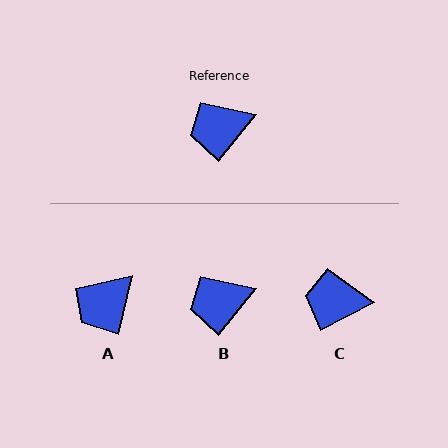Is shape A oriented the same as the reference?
No, it is off by about 25 degrees.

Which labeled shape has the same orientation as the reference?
B.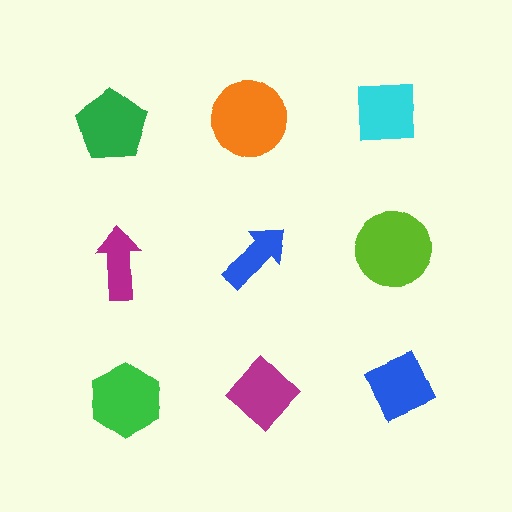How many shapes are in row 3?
3 shapes.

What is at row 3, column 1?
A green hexagon.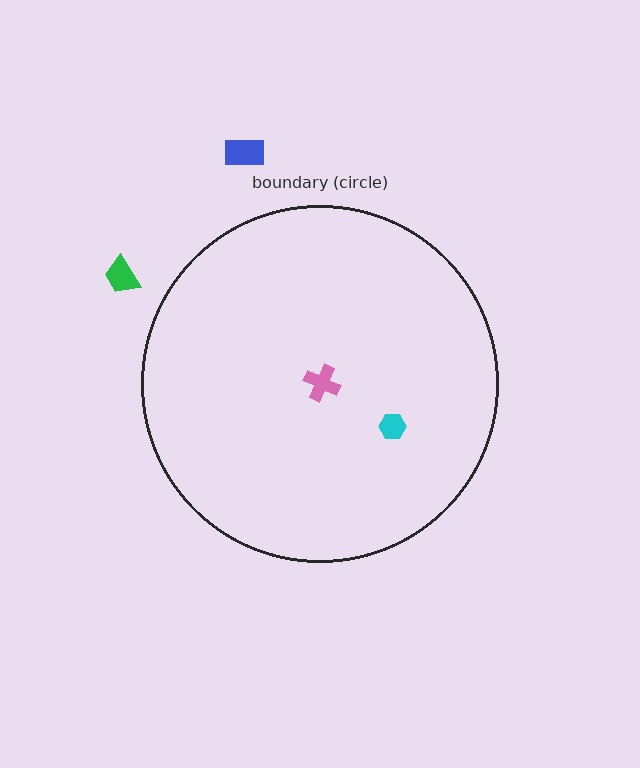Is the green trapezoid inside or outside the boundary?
Outside.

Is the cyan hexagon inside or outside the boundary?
Inside.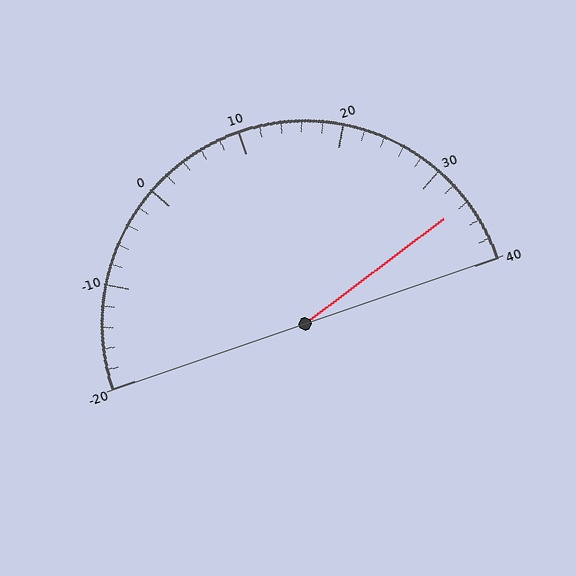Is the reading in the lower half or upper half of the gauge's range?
The reading is in the upper half of the range (-20 to 40).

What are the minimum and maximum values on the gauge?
The gauge ranges from -20 to 40.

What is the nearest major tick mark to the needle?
The nearest major tick mark is 30.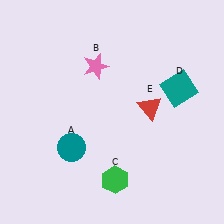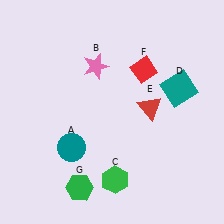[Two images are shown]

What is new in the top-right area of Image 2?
A red diamond (F) was added in the top-right area of Image 2.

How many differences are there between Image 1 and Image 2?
There are 2 differences between the two images.